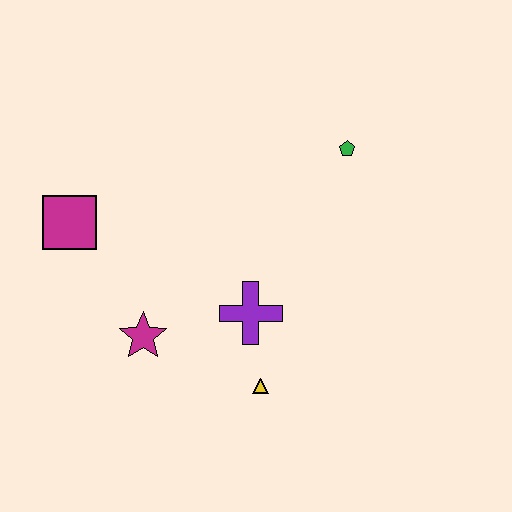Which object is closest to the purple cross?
The yellow triangle is closest to the purple cross.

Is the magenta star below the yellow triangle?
No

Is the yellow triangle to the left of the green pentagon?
Yes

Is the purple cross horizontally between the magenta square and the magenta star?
No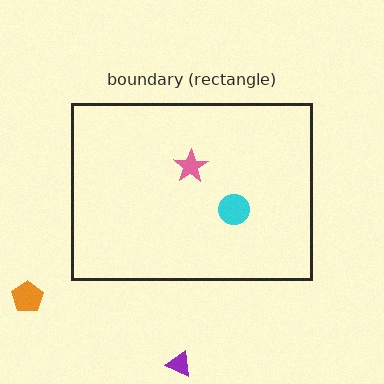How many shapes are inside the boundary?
2 inside, 2 outside.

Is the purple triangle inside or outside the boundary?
Outside.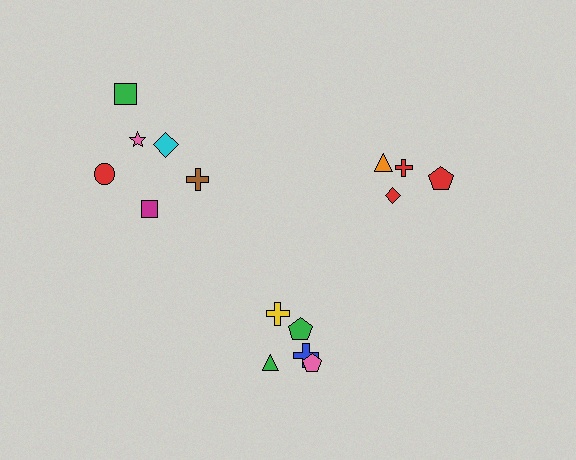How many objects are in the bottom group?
There are 5 objects.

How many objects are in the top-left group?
There are 6 objects.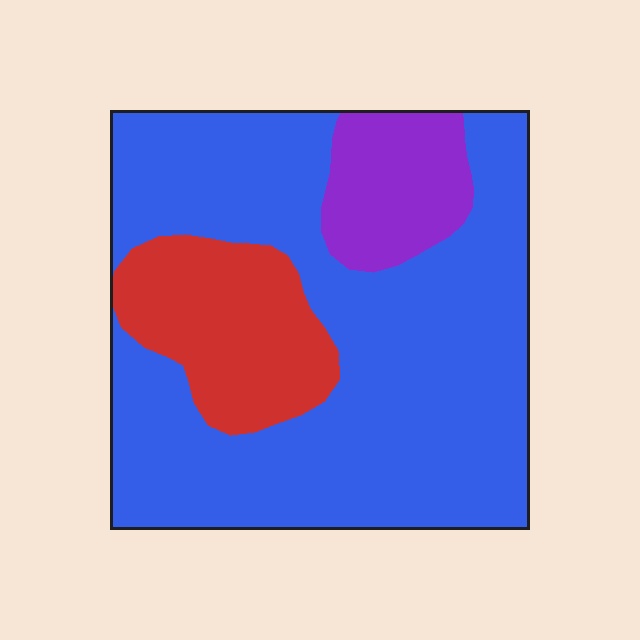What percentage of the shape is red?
Red covers around 20% of the shape.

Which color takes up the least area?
Purple, at roughly 10%.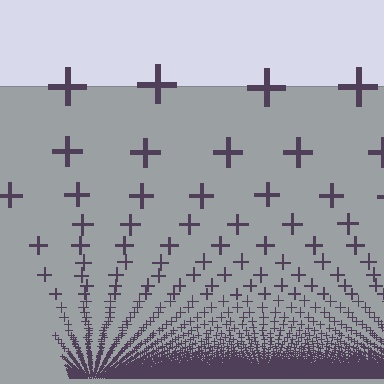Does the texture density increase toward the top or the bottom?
Density increases toward the bottom.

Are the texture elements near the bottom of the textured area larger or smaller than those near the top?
Smaller. The gradient is inverted — elements near the bottom are smaller and denser.